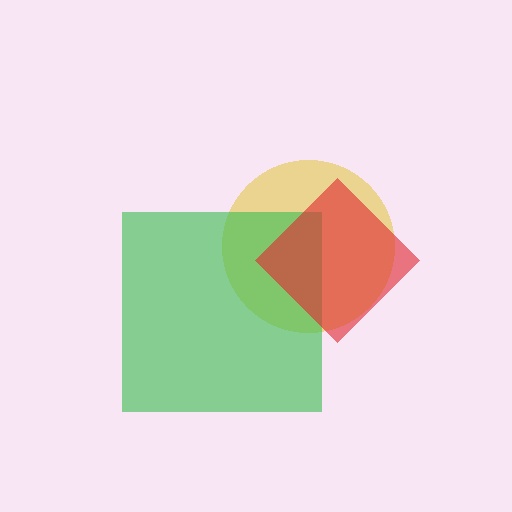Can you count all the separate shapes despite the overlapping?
Yes, there are 3 separate shapes.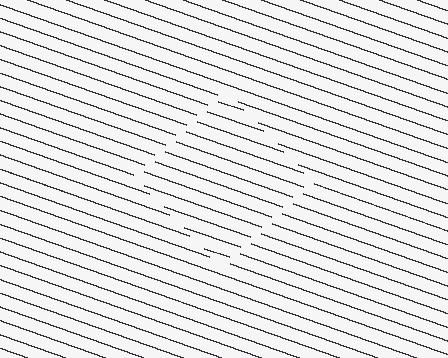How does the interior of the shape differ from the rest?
The interior of the shape contains the same grating, shifted by half a period — the contour is defined by the phase discontinuity where line-ends from the inner and outer gratings abut.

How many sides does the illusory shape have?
4 sides — the line-ends trace a square.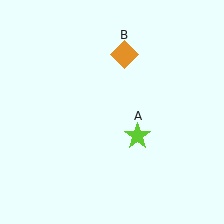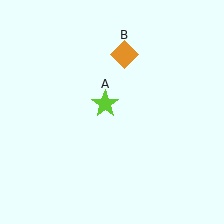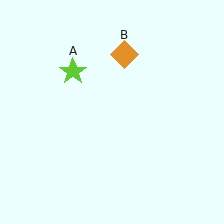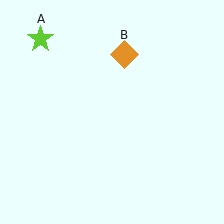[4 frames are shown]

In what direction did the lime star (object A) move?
The lime star (object A) moved up and to the left.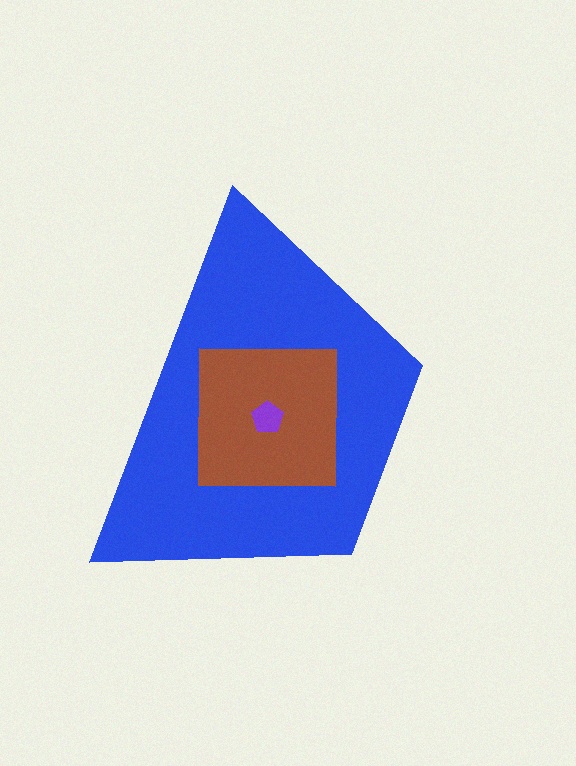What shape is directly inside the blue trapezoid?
The brown square.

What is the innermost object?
The purple pentagon.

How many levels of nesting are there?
3.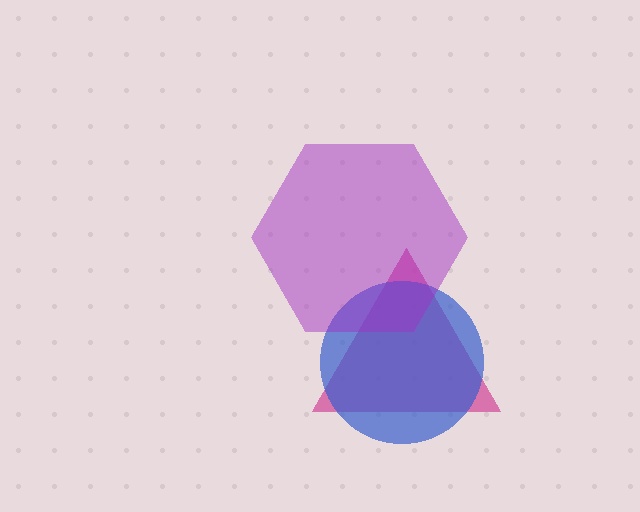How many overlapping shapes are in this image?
There are 3 overlapping shapes in the image.